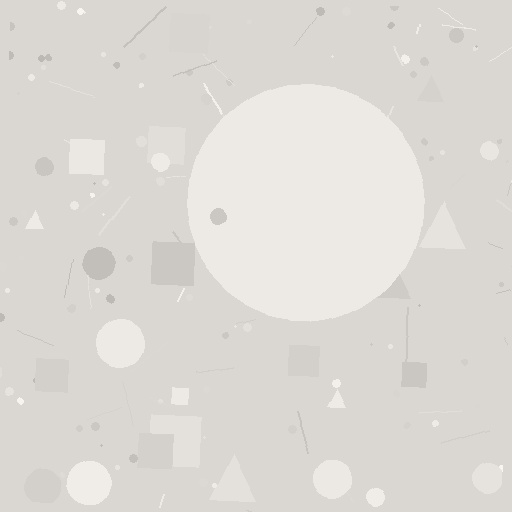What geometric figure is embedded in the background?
A circle is embedded in the background.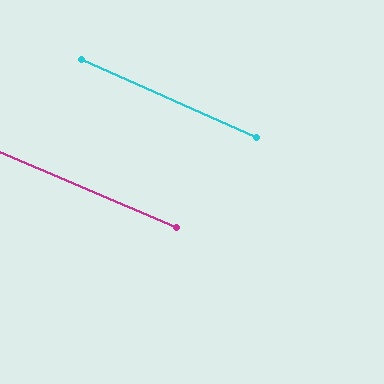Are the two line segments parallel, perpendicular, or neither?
Parallel — their directions differ by only 1.0°.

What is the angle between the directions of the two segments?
Approximately 1 degree.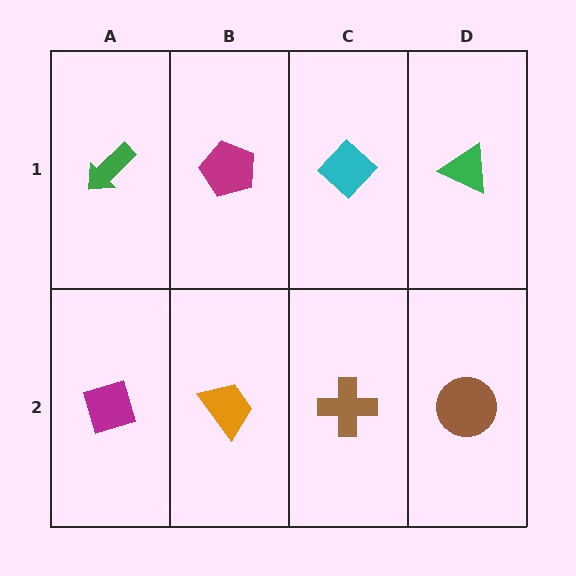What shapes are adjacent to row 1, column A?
A magenta diamond (row 2, column A), a magenta pentagon (row 1, column B).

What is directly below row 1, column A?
A magenta diamond.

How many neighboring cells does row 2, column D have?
2.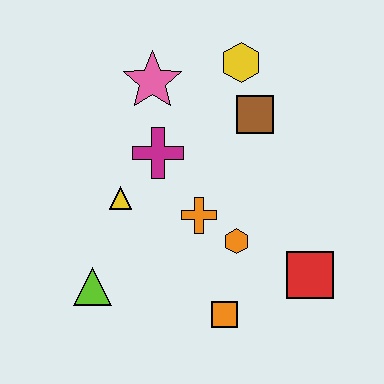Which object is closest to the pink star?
The magenta cross is closest to the pink star.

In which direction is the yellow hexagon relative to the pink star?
The yellow hexagon is to the right of the pink star.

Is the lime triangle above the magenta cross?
No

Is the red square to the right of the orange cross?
Yes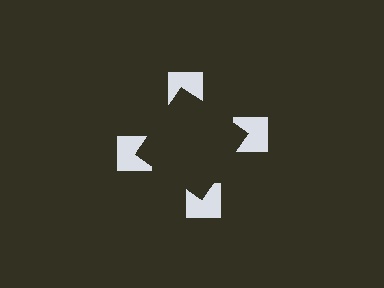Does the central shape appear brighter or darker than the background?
It typically appears slightly darker than the background, even though no actual brightness change is drawn.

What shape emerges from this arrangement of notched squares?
An illusory square — its edges are inferred from the aligned wedge cuts in the notched squares, not physically drawn.